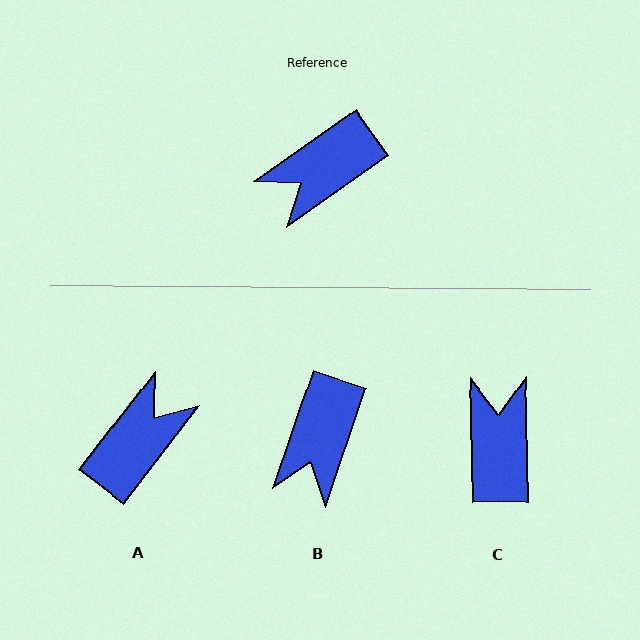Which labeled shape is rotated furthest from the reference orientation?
A, about 163 degrees away.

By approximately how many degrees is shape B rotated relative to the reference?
Approximately 36 degrees counter-clockwise.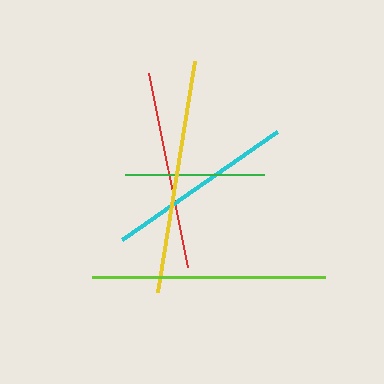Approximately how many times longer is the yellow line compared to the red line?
The yellow line is approximately 1.2 times the length of the red line.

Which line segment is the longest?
The yellow line is the longest at approximately 234 pixels.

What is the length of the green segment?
The green segment is approximately 139 pixels long.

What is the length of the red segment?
The red segment is approximately 198 pixels long.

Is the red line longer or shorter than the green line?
The red line is longer than the green line.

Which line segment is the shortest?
The green line is the shortest at approximately 139 pixels.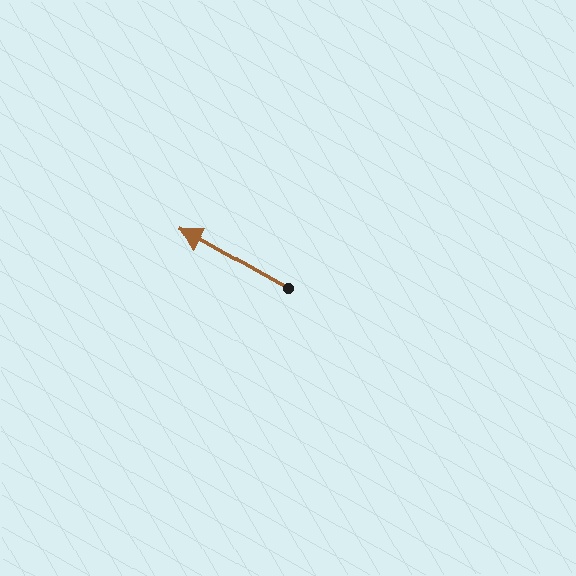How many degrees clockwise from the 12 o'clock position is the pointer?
Approximately 299 degrees.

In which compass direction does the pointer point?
Northwest.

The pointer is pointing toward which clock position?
Roughly 10 o'clock.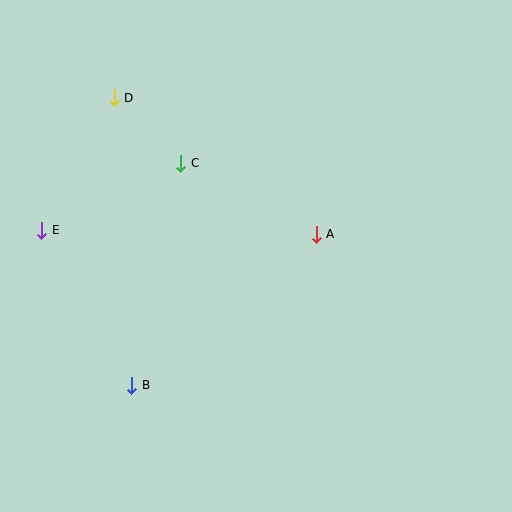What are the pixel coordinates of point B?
Point B is at (131, 385).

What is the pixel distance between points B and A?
The distance between B and A is 239 pixels.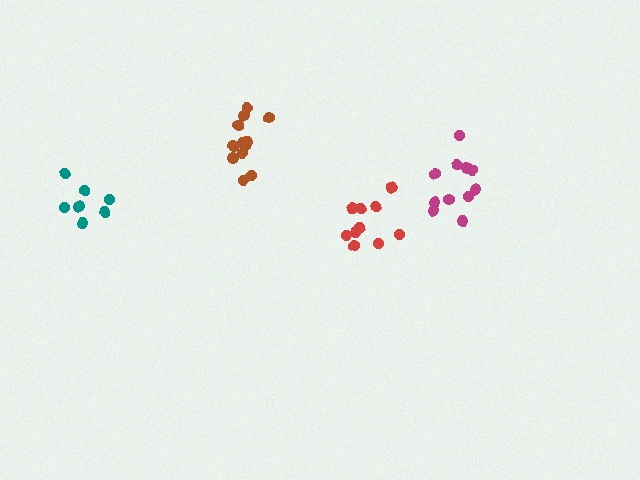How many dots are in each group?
Group 1: 7 dots, Group 2: 13 dots, Group 3: 11 dots, Group 4: 10 dots (41 total).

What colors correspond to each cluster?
The clusters are colored: teal, brown, magenta, red.